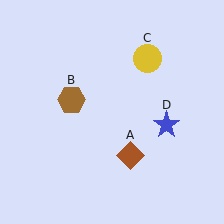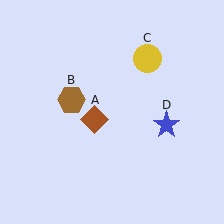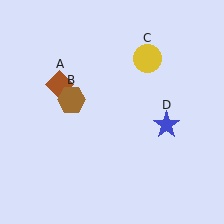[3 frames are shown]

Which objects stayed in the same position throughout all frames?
Brown hexagon (object B) and yellow circle (object C) and blue star (object D) remained stationary.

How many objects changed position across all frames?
1 object changed position: brown diamond (object A).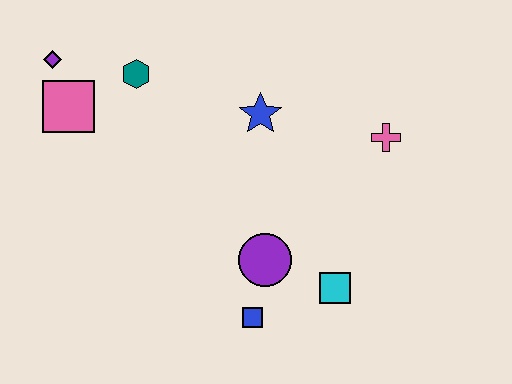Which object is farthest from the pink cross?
The purple diamond is farthest from the pink cross.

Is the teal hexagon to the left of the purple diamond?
No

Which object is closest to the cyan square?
The purple circle is closest to the cyan square.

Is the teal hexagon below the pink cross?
No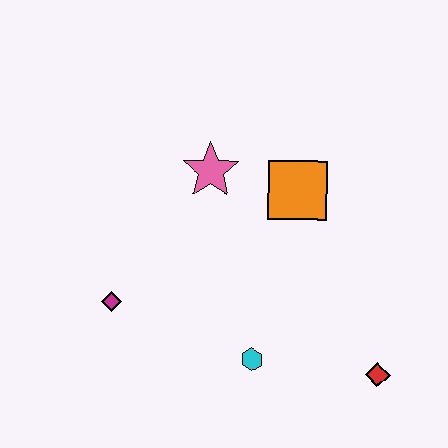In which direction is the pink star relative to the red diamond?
The pink star is above the red diamond.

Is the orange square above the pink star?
No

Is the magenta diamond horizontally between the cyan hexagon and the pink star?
No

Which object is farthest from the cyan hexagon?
The pink star is farthest from the cyan hexagon.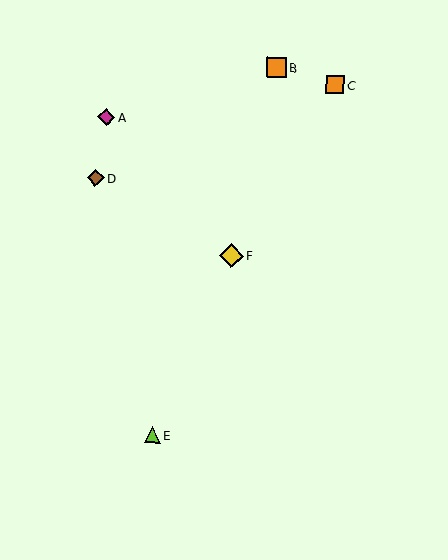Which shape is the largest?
The yellow diamond (labeled F) is the largest.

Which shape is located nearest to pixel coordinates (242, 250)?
The yellow diamond (labeled F) at (231, 256) is nearest to that location.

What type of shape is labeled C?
Shape C is an orange square.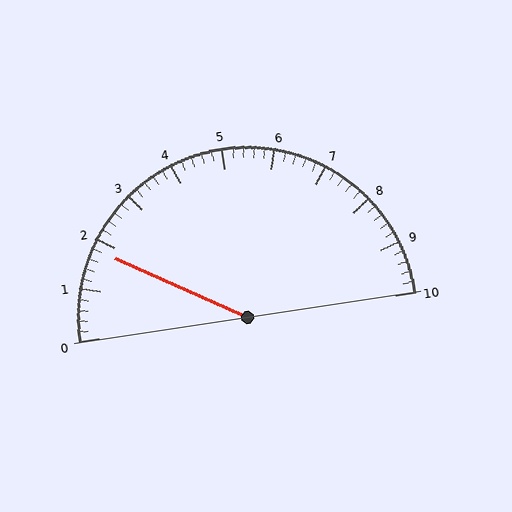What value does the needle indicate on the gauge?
The needle indicates approximately 1.8.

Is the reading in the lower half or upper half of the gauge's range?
The reading is in the lower half of the range (0 to 10).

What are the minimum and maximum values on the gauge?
The gauge ranges from 0 to 10.